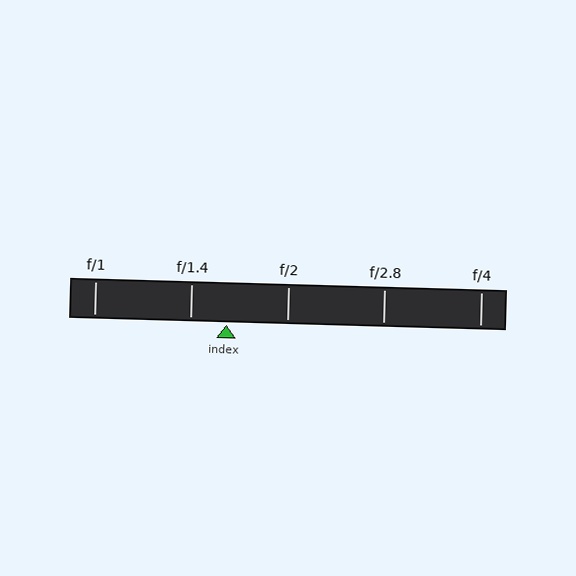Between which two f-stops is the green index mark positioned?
The index mark is between f/1.4 and f/2.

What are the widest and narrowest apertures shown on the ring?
The widest aperture shown is f/1 and the narrowest is f/4.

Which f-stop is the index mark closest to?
The index mark is closest to f/1.4.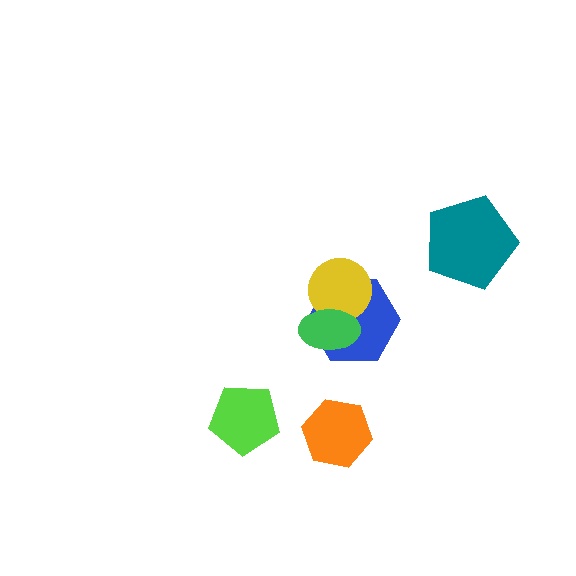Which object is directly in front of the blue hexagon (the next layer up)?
The yellow circle is directly in front of the blue hexagon.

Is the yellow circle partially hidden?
Yes, it is partially covered by another shape.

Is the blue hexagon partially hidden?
Yes, it is partially covered by another shape.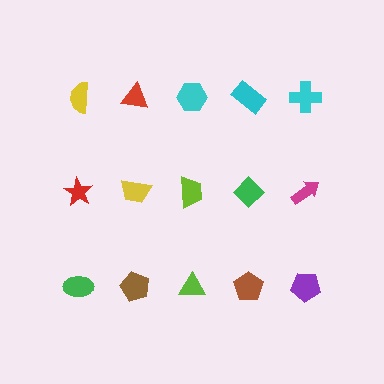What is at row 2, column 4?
A green diamond.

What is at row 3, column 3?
A lime triangle.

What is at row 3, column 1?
A green ellipse.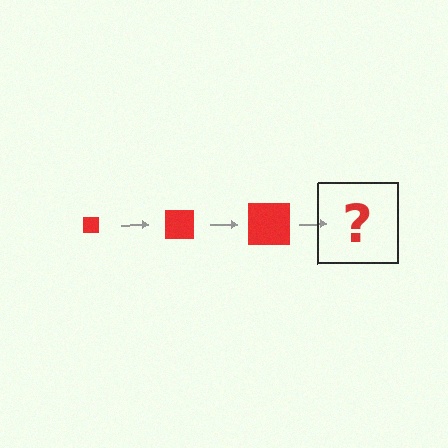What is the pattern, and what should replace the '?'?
The pattern is that the square gets progressively larger each step. The '?' should be a red square, larger than the previous one.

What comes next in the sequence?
The next element should be a red square, larger than the previous one.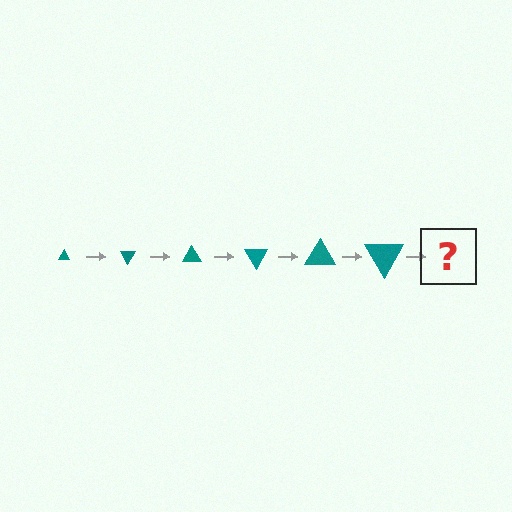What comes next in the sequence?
The next element should be a triangle, larger than the previous one and rotated 360 degrees from the start.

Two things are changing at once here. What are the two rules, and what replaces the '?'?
The two rules are that the triangle grows larger each step and it rotates 60 degrees each step. The '?' should be a triangle, larger than the previous one and rotated 360 degrees from the start.